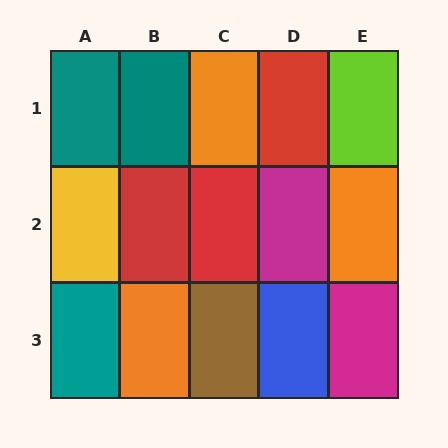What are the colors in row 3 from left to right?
Teal, orange, brown, blue, magenta.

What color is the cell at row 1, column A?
Teal.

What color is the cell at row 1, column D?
Red.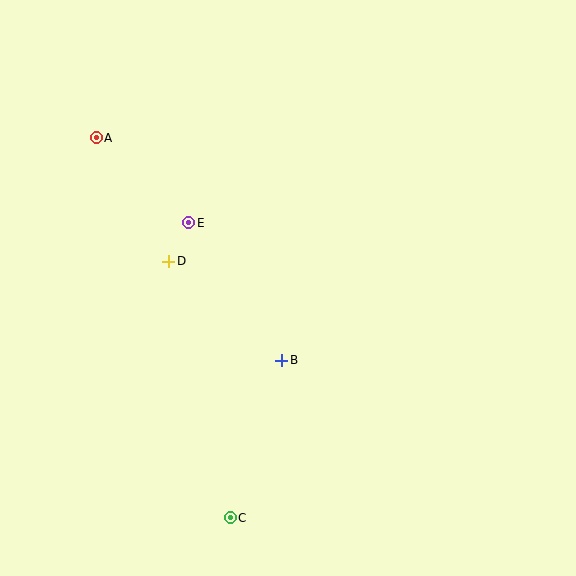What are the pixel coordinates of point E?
Point E is at (189, 223).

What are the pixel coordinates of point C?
Point C is at (230, 518).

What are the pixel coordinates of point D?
Point D is at (169, 261).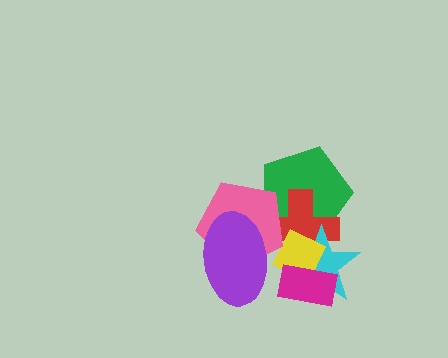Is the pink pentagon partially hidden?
Yes, it is partially covered by another shape.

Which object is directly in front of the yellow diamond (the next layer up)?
The pink pentagon is directly in front of the yellow diamond.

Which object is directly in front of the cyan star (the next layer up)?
The yellow diamond is directly in front of the cyan star.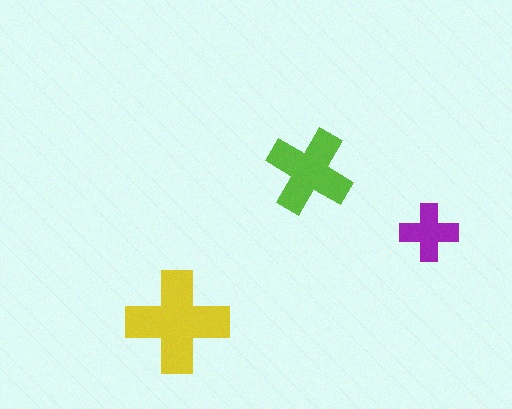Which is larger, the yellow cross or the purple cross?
The yellow one.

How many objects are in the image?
There are 3 objects in the image.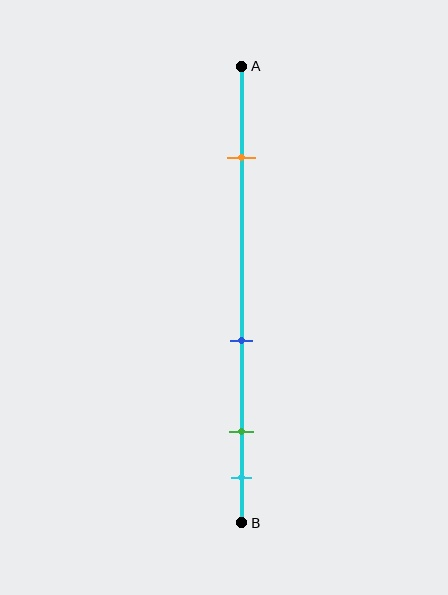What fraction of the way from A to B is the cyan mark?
The cyan mark is approximately 90% (0.9) of the way from A to B.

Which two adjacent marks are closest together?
The green and cyan marks are the closest adjacent pair.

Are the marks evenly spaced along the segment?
No, the marks are not evenly spaced.